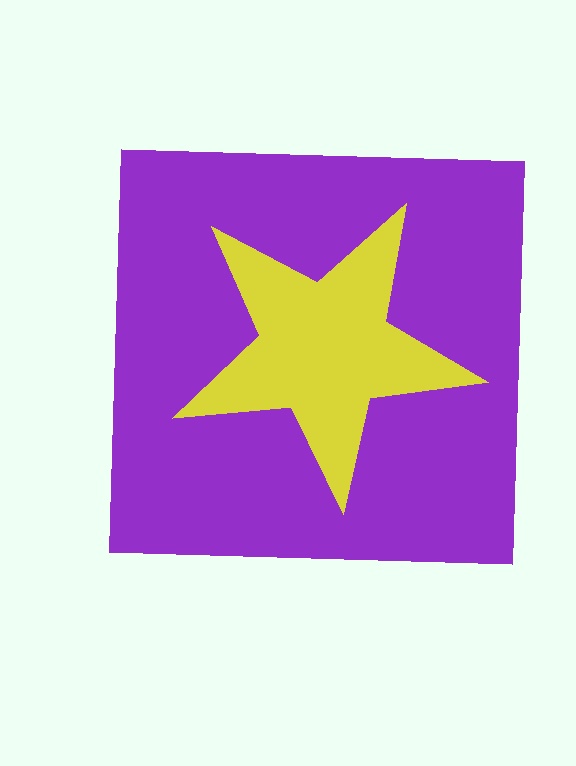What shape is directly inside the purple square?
The yellow star.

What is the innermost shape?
The yellow star.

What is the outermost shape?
The purple square.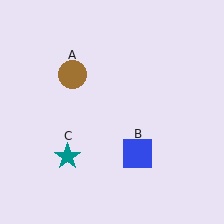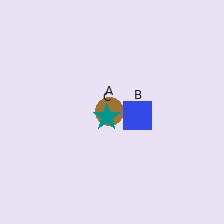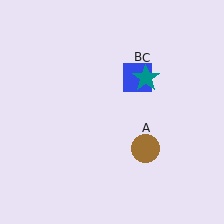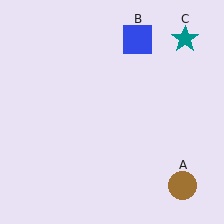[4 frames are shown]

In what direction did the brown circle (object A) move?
The brown circle (object A) moved down and to the right.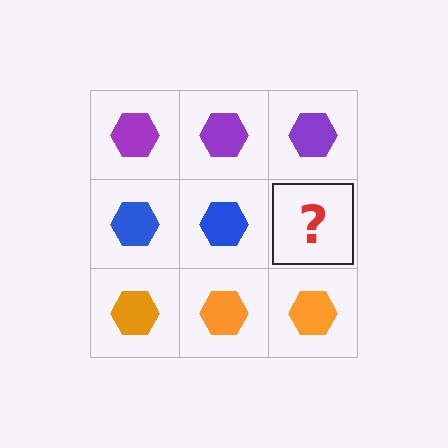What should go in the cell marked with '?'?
The missing cell should contain a blue hexagon.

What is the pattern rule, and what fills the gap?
The rule is that each row has a consistent color. The gap should be filled with a blue hexagon.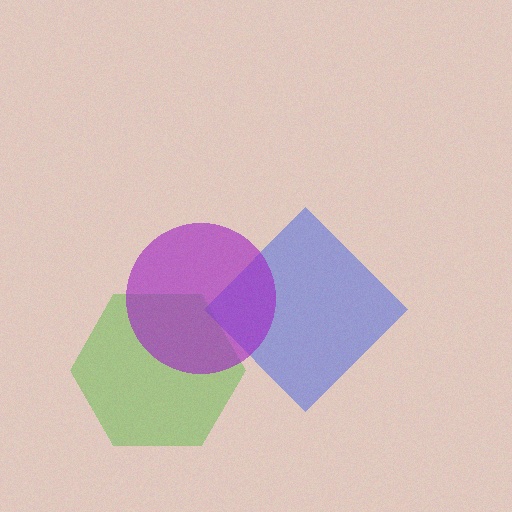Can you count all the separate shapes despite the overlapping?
Yes, there are 3 separate shapes.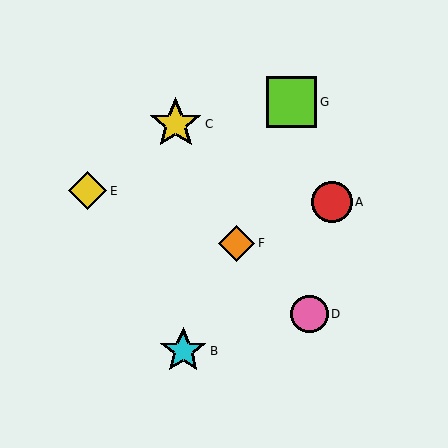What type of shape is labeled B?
Shape B is a cyan star.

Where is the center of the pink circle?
The center of the pink circle is at (310, 314).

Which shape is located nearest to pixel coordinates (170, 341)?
The cyan star (labeled B) at (183, 351) is nearest to that location.